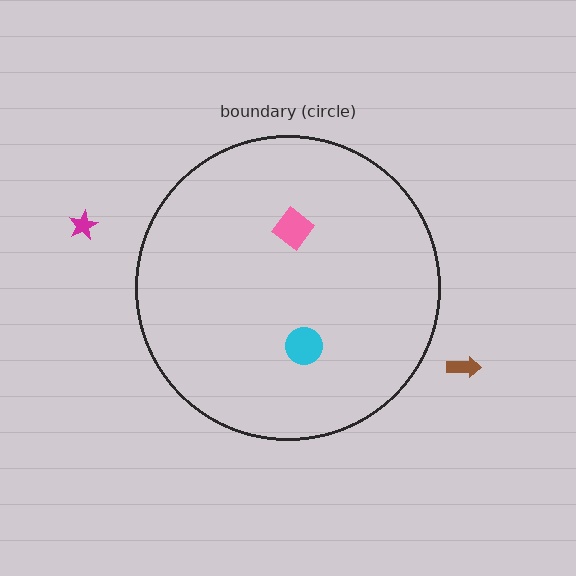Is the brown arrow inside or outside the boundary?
Outside.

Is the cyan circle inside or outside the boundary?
Inside.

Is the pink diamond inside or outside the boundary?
Inside.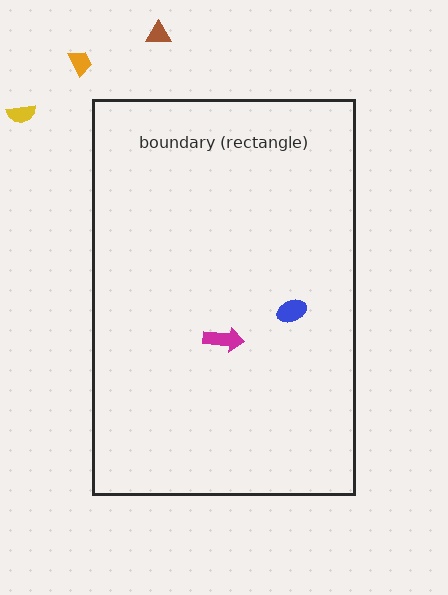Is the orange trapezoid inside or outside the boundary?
Outside.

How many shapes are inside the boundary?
2 inside, 3 outside.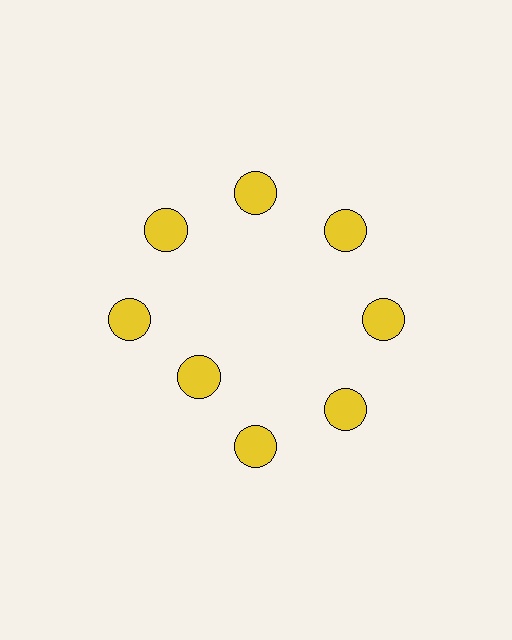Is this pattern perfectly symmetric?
No. The 8 yellow circles are arranged in a ring, but one element near the 8 o'clock position is pulled inward toward the center, breaking the 8-fold rotational symmetry.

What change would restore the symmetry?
The symmetry would be restored by moving it outward, back onto the ring so that all 8 circles sit at equal angles and equal distance from the center.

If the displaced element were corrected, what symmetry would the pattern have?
It would have 8-fold rotational symmetry — the pattern would map onto itself every 45 degrees.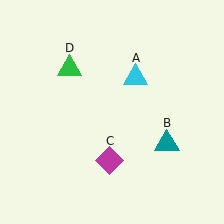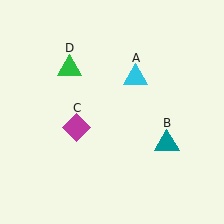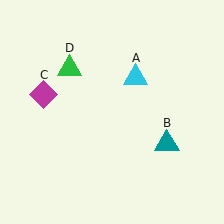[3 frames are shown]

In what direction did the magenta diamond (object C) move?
The magenta diamond (object C) moved up and to the left.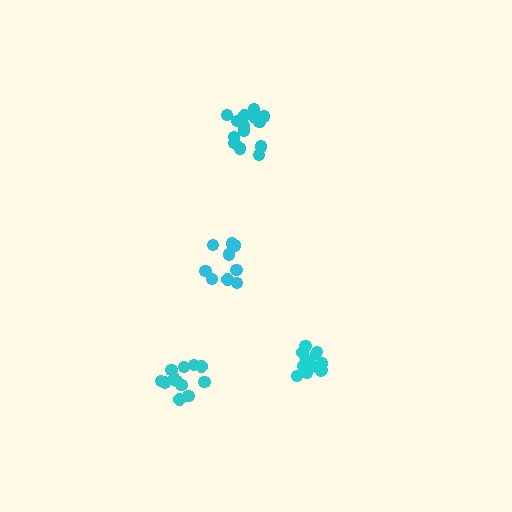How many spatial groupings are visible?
There are 4 spatial groupings.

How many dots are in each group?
Group 1: 9 dots, Group 2: 15 dots, Group 3: 13 dots, Group 4: 12 dots (49 total).